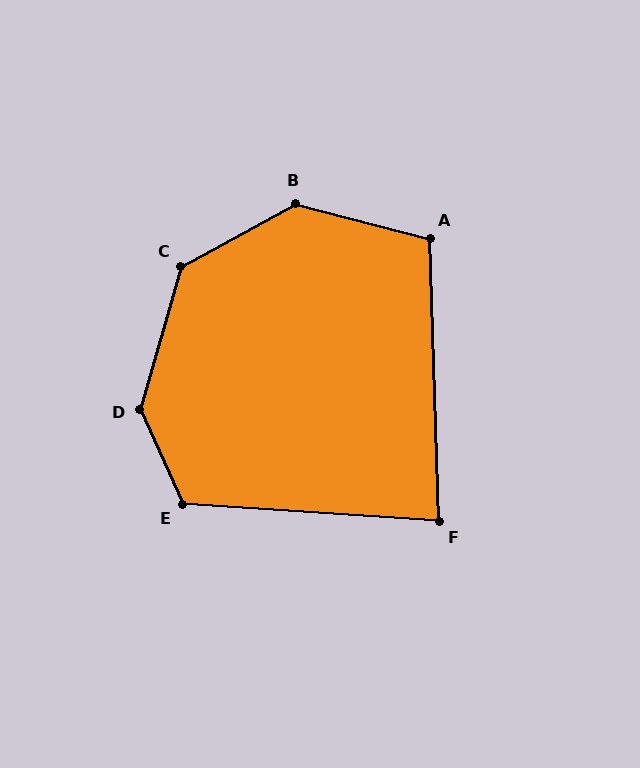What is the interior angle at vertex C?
Approximately 135 degrees (obtuse).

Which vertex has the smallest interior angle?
F, at approximately 84 degrees.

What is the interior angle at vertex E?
Approximately 119 degrees (obtuse).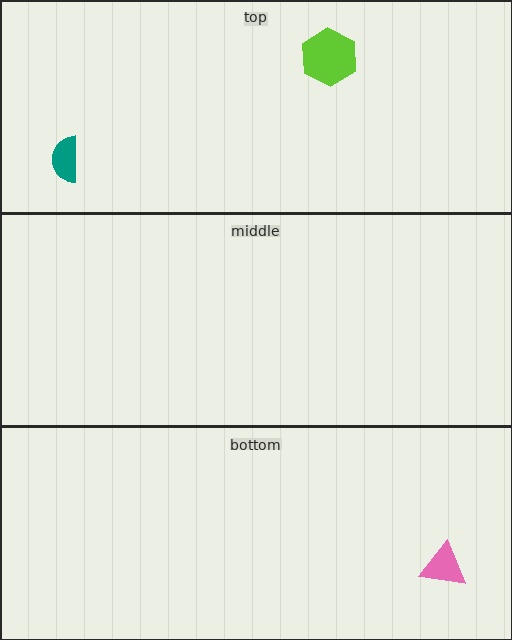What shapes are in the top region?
The teal semicircle, the lime hexagon.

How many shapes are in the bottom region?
1.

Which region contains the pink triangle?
The bottom region.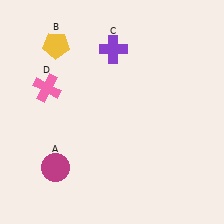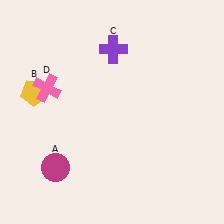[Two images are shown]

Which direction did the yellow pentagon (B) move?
The yellow pentagon (B) moved down.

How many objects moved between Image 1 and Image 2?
1 object moved between the two images.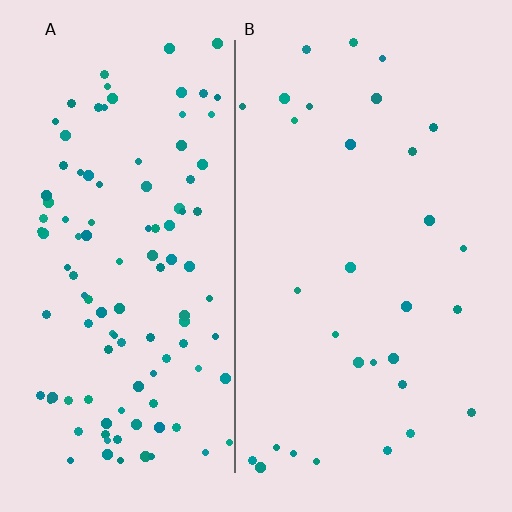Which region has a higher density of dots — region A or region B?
A (the left).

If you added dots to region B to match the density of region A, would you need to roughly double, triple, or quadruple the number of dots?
Approximately quadruple.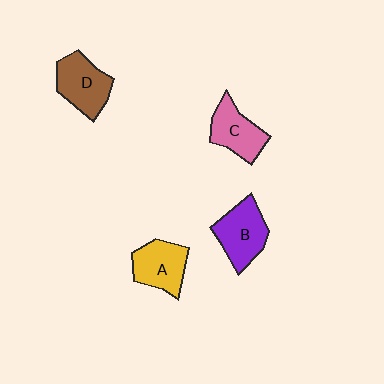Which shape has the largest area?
Shape B (purple).